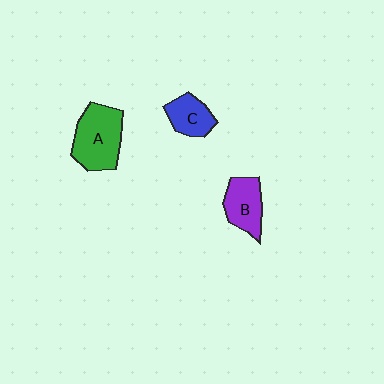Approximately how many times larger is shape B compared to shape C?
Approximately 1.2 times.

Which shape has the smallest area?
Shape C (blue).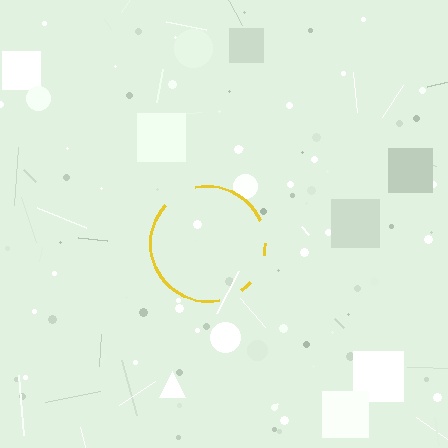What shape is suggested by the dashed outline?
The dashed outline suggests a circle.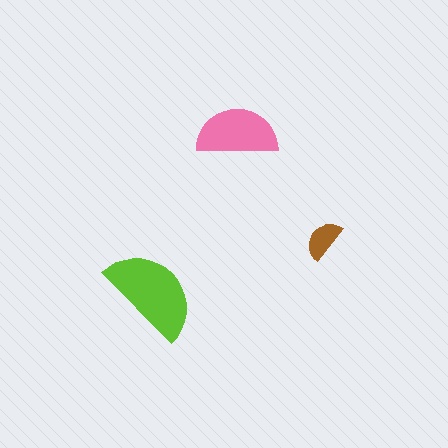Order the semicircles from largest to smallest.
the lime one, the pink one, the brown one.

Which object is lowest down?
The lime semicircle is bottommost.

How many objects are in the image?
There are 3 objects in the image.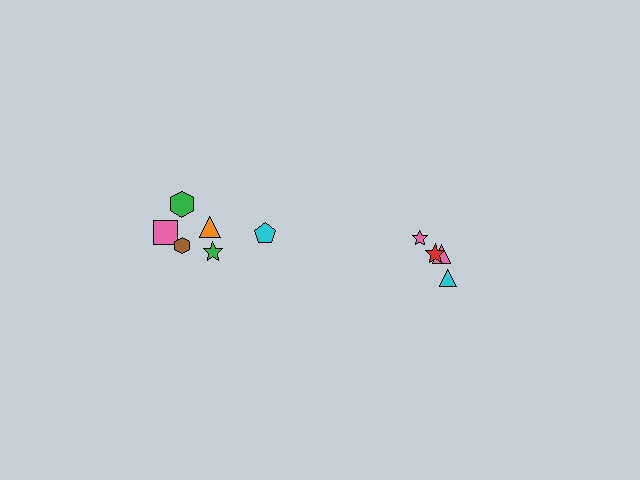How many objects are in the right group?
There are 4 objects.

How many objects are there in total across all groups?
There are 10 objects.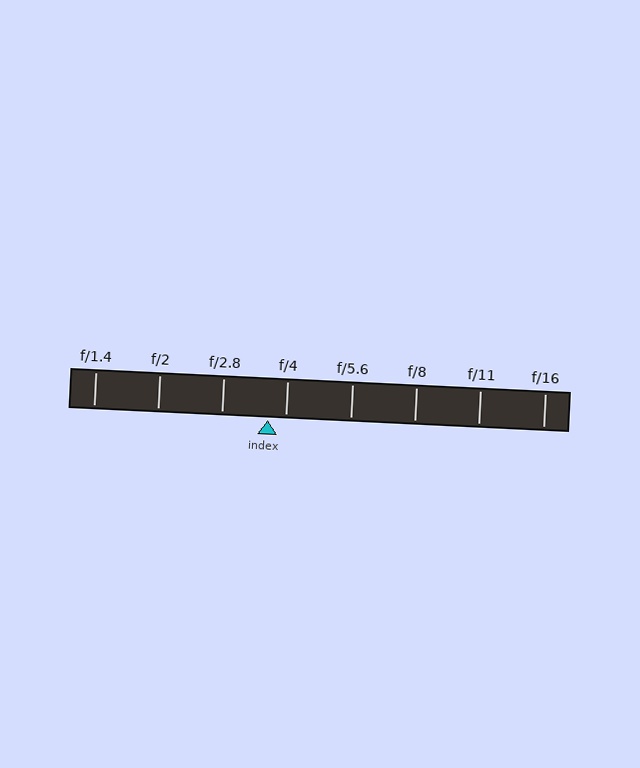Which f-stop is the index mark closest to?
The index mark is closest to f/4.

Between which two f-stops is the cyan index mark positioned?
The index mark is between f/2.8 and f/4.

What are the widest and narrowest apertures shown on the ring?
The widest aperture shown is f/1.4 and the narrowest is f/16.